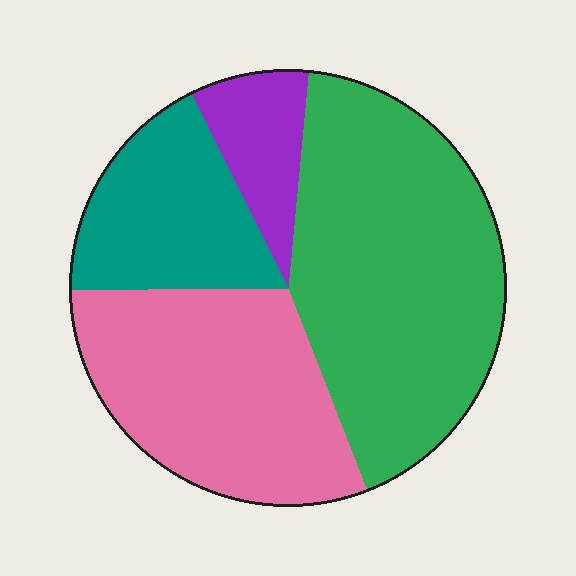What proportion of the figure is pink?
Pink takes up between a quarter and a half of the figure.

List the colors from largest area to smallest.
From largest to smallest: green, pink, teal, purple.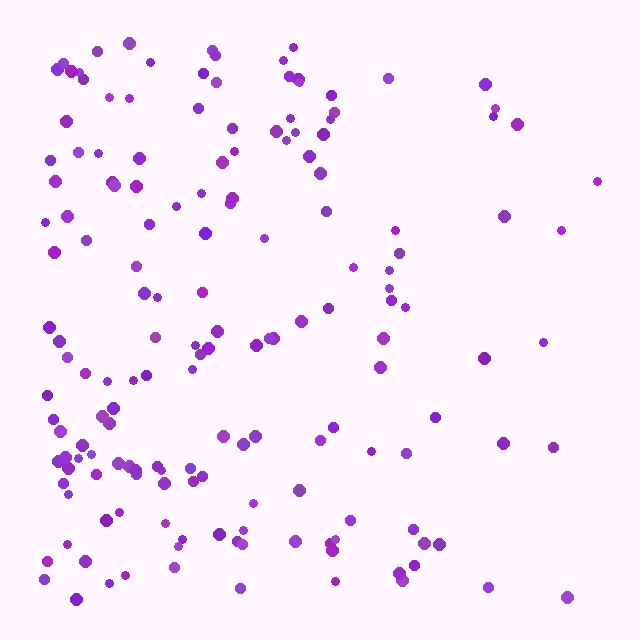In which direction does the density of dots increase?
From right to left, with the left side densest.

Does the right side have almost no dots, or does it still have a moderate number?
Still a moderate number, just noticeably fewer than the left.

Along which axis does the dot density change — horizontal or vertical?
Horizontal.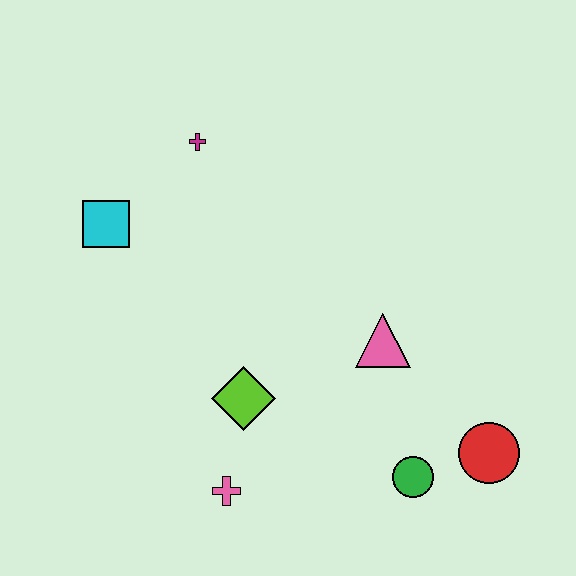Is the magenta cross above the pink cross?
Yes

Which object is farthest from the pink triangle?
The cyan square is farthest from the pink triangle.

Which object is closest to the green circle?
The red circle is closest to the green circle.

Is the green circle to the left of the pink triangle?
No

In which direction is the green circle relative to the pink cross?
The green circle is to the right of the pink cross.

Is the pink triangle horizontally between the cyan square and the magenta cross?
No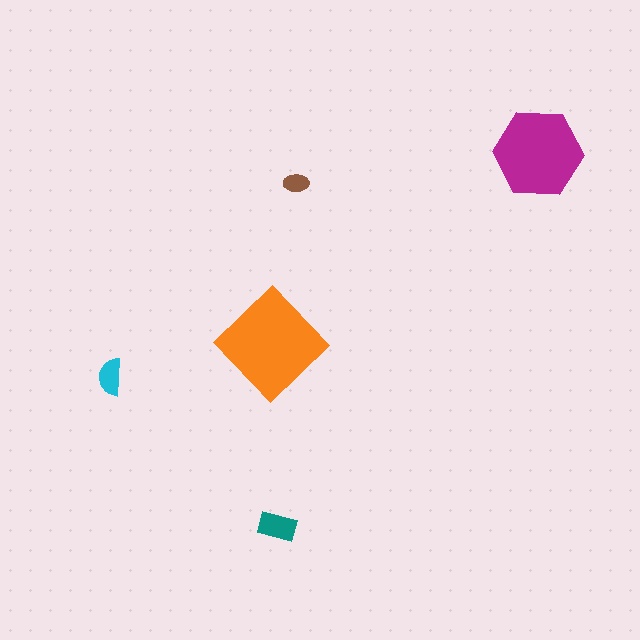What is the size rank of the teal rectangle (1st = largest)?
3rd.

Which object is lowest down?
The teal rectangle is bottommost.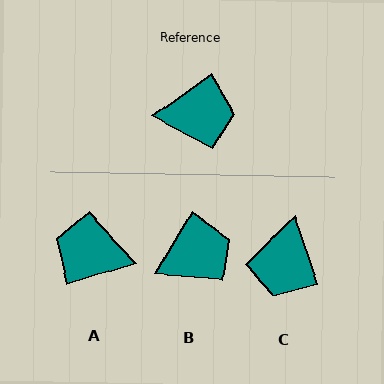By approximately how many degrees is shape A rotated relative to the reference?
Approximately 161 degrees counter-clockwise.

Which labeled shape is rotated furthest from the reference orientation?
A, about 161 degrees away.